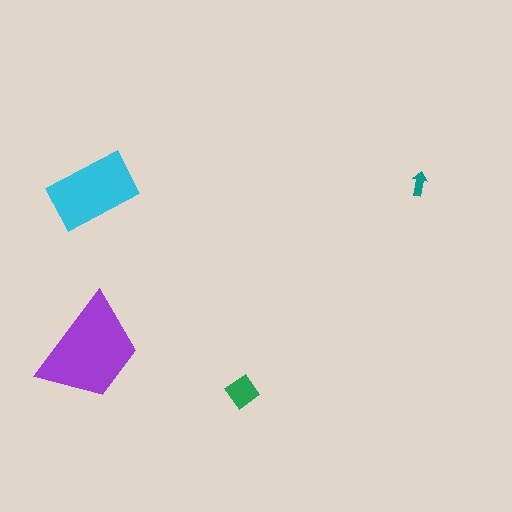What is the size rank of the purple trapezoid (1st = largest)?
1st.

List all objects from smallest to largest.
The teal arrow, the green diamond, the cyan rectangle, the purple trapezoid.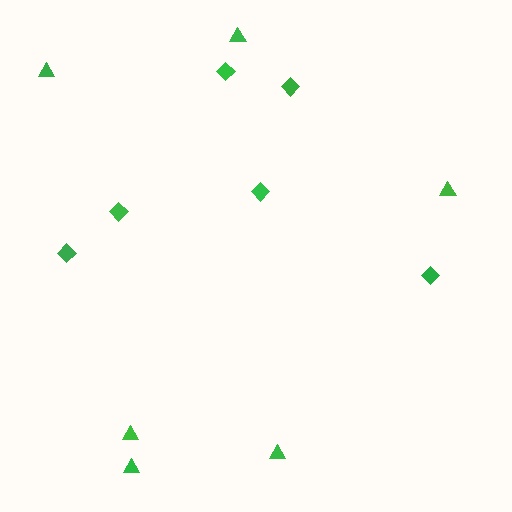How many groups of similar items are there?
There are 2 groups: one group of diamonds (6) and one group of triangles (6).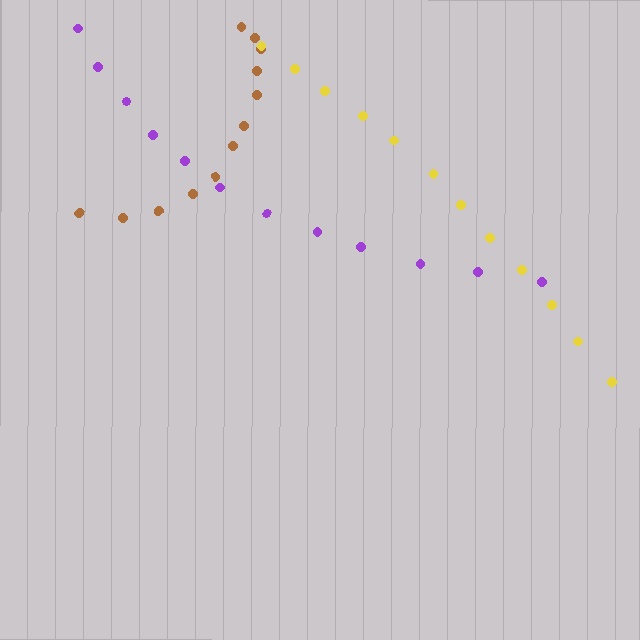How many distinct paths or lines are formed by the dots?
There are 3 distinct paths.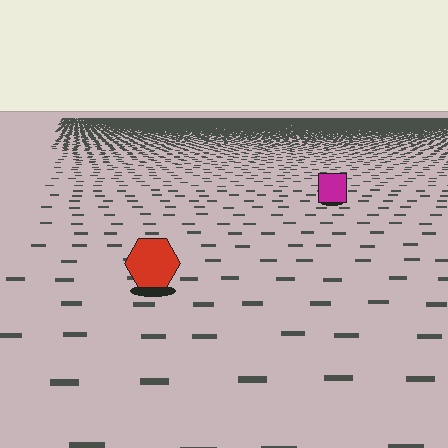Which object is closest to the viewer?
The red hexagon is closest. The texture marks near it are larger and more spread out.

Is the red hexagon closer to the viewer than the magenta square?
Yes. The red hexagon is closer — you can tell from the texture gradient: the ground texture is coarser near it.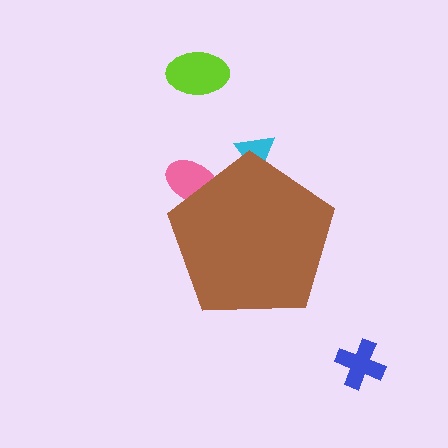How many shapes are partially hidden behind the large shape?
2 shapes are partially hidden.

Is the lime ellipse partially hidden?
No, the lime ellipse is fully visible.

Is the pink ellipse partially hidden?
Yes, the pink ellipse is partially hidden behind the brown pentagon.